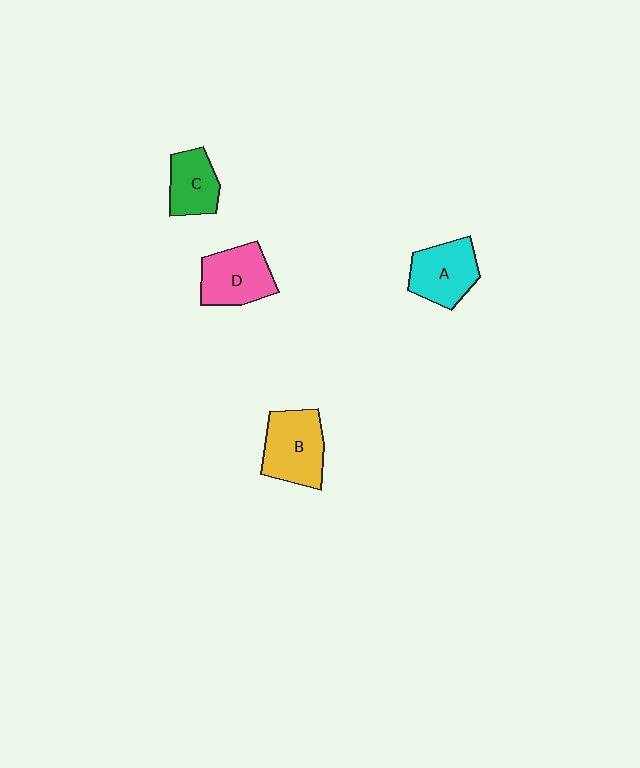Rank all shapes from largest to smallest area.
From largest to smallest: B (yellow), D (pink), A (cyan), C (green).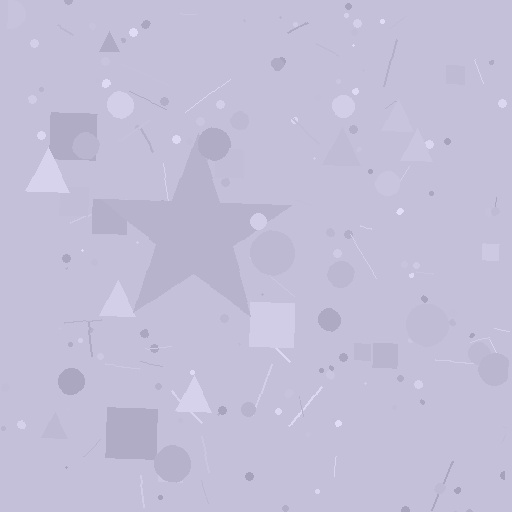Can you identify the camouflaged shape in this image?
The camouflaged shape is a star.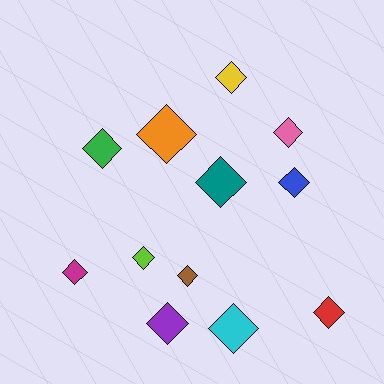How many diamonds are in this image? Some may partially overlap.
There are 12 diamonds.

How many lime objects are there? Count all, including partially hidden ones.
There is 1 lime object.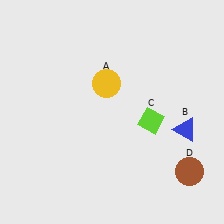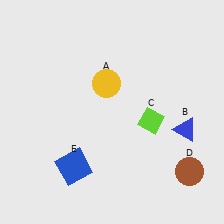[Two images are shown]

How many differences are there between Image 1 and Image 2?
There is 1 difference between the two images.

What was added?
A blue square (E) was added in Image 2.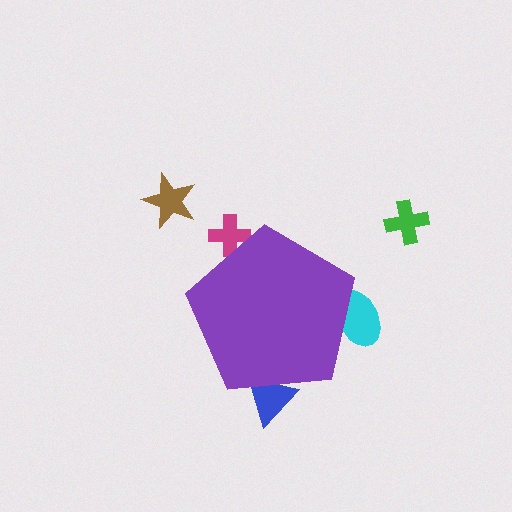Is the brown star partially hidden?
No, the brown star is fully visible.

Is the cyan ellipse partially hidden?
Yes, the cyan ellipse is partially hidden behind the purple pentagon.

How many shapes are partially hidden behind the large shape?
3 shapes are partially hidden.